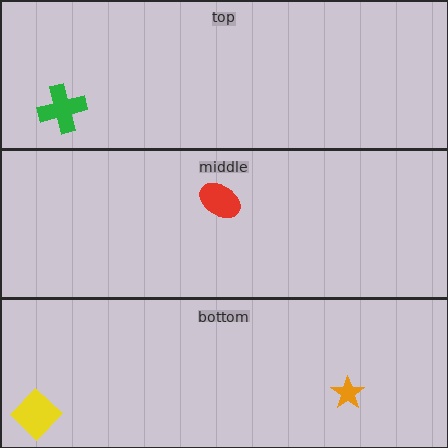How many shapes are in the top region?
1.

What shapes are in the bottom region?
The orange star, the yellow diamond.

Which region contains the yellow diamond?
The bottom region.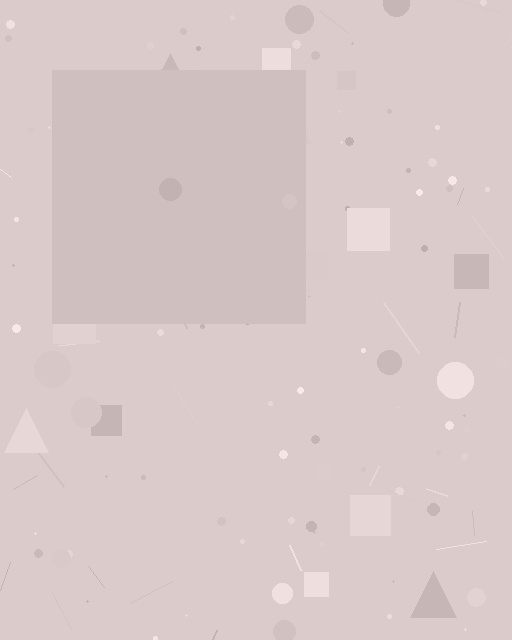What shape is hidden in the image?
A square is hidden in the image.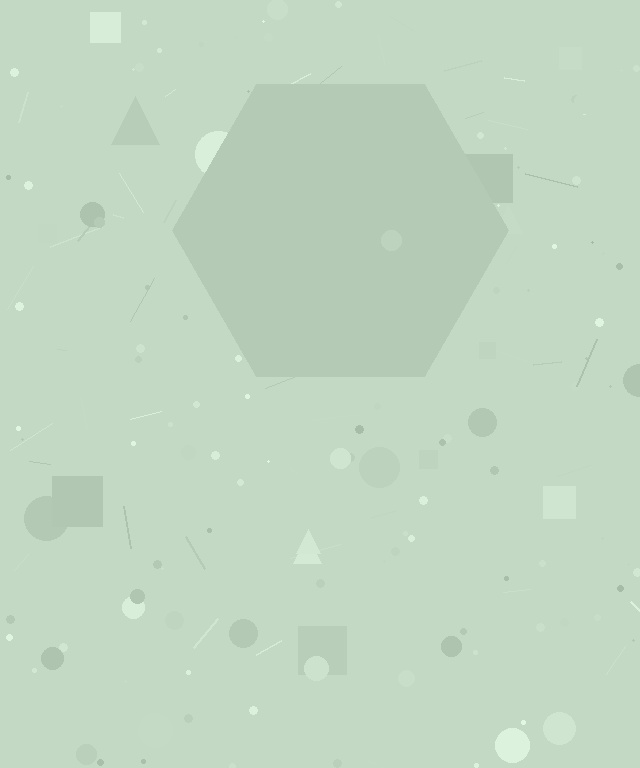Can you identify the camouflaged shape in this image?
The camouflaged shape is a hexagon.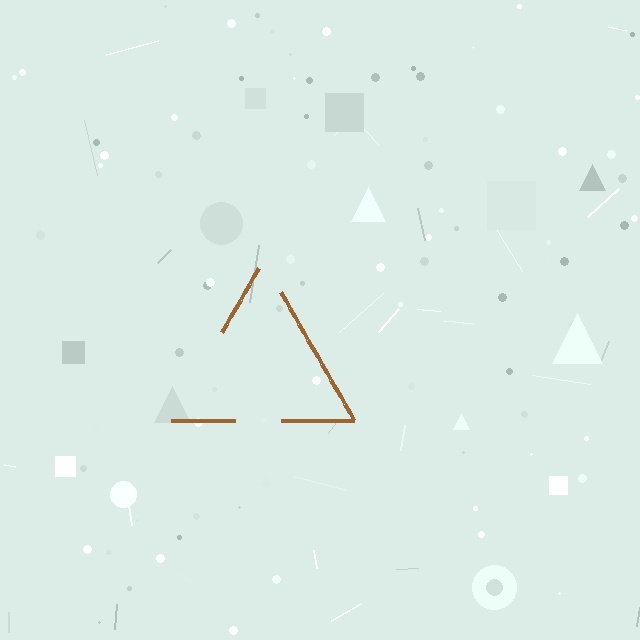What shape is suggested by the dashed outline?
The dashed outline suggests a triangle.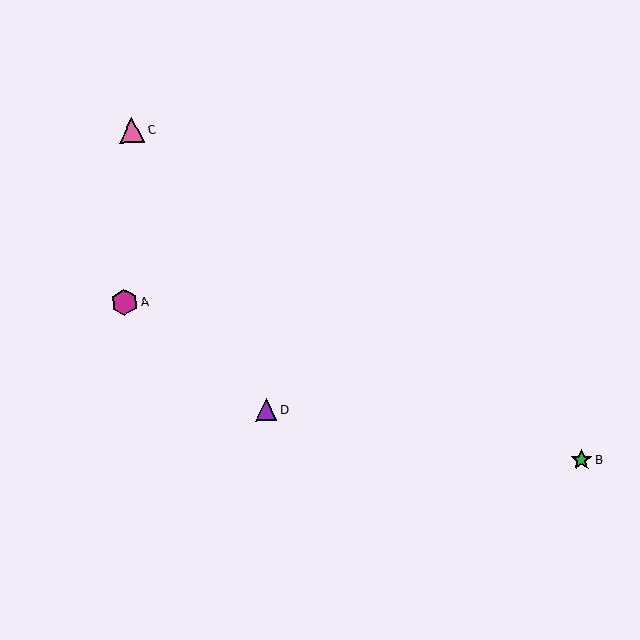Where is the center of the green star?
The center of the green star is at (582, 460).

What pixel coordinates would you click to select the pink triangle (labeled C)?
Click at (132, 130) to select the pink triangle C.